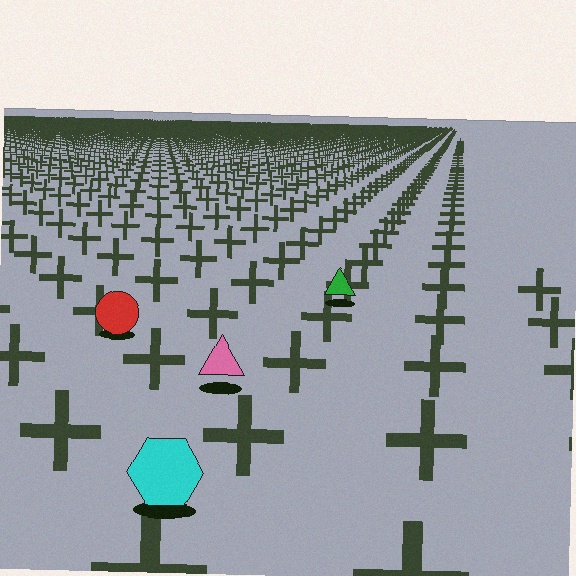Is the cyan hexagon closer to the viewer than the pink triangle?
Yes. The cyan hexagon is closer — you can tell from the texture gradient: the ground texture is coarser near it.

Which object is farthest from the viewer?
The green triangle is farthest from the viewer. It appears smaller and the ground texture around it is denser.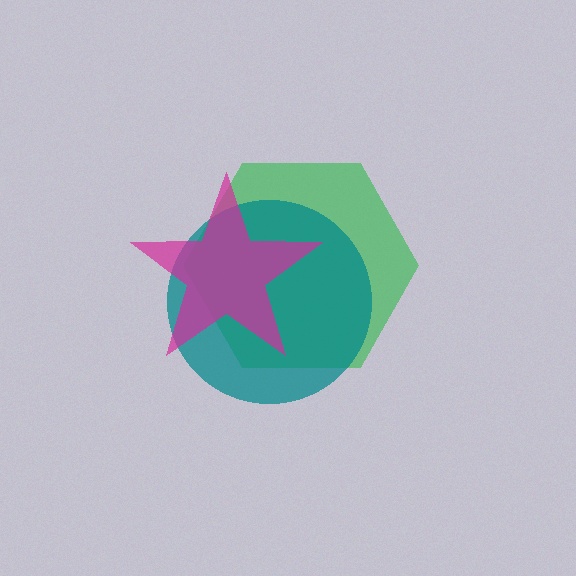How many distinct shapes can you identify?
There are 3 distinct shapes: a green hexagon, a teal circle, a magenta star.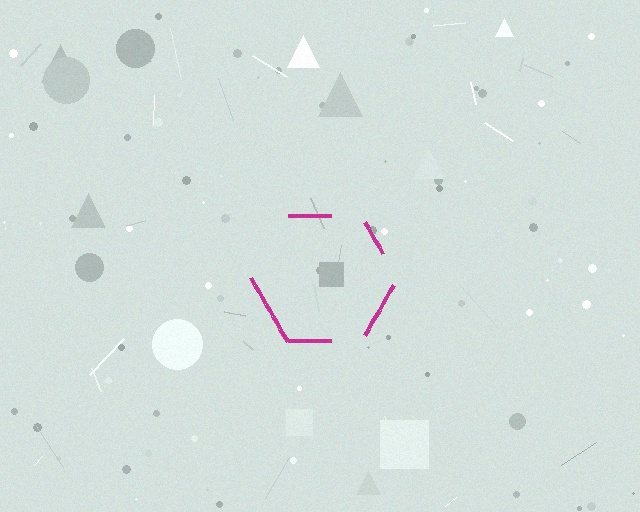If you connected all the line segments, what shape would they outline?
They would outline a hexagon.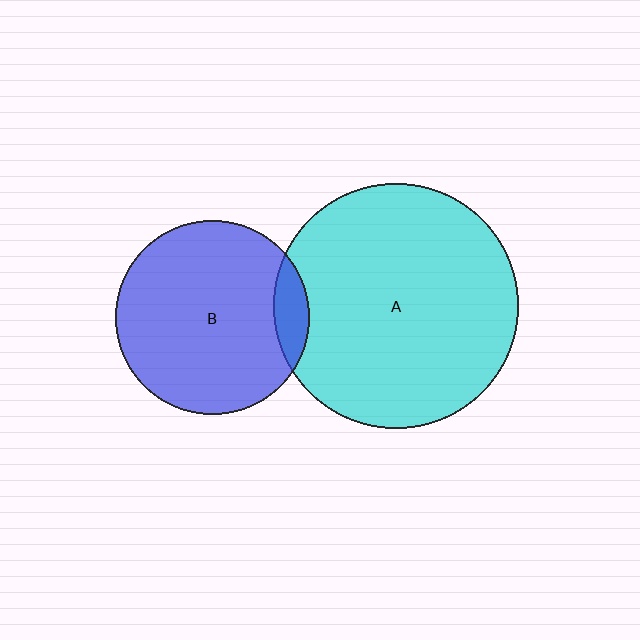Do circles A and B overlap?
Yes.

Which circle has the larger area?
Circle A (cyan).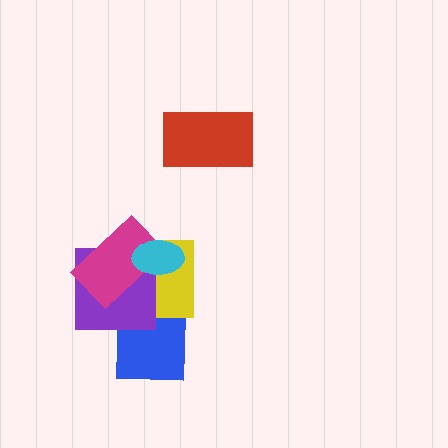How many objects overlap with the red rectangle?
0 objects overlap with the red rectangle.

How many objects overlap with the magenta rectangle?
3 objects overlap with the magenta rectangle.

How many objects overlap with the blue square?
0 objects overlap with the blue square.